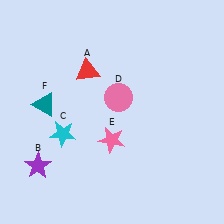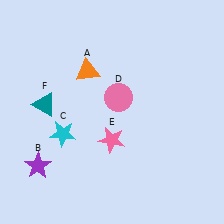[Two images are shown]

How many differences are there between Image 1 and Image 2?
There is 1 difference between the two images.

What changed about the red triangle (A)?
In Image 1, A is red. In Image 2, it changed to orange.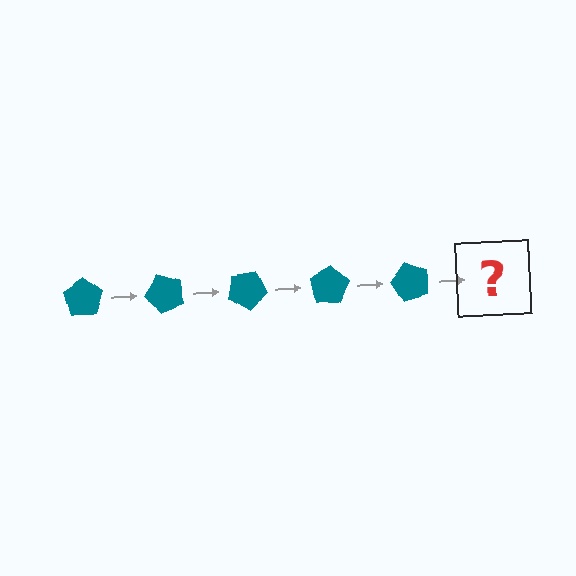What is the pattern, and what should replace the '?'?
The pattern is that the pentagon rotates 50 degrees each step. The '?' should be a teal pentagon rotated 250 degrees.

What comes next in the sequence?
The next element should be a teal pentagon rotated 250 degrees.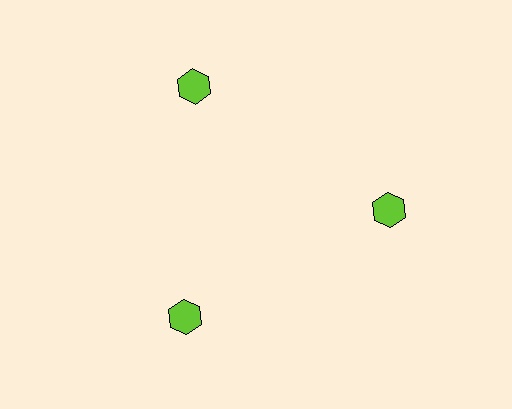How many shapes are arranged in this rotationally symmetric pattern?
There are 3 shapes, arranged in 3 groups of 1.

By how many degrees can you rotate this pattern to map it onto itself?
The pattern maps onto itself every 120 degrees of rotation.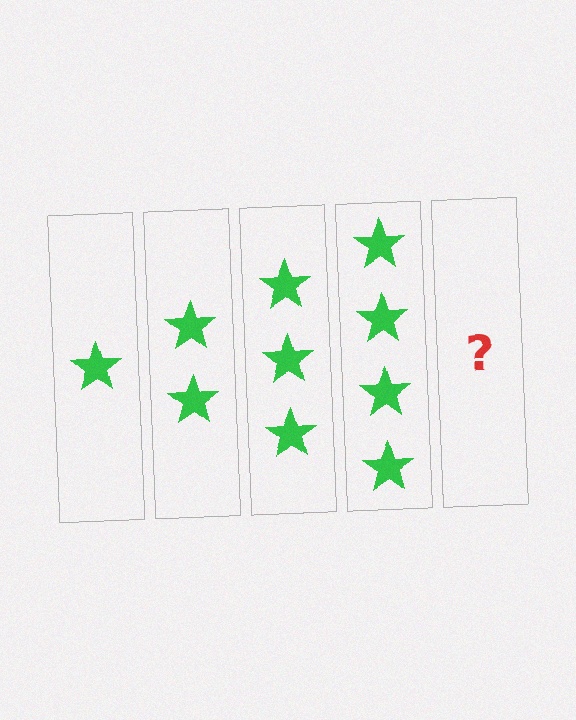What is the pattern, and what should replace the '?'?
The pattern is that each step adds one more star. The '?' should be 5 stars.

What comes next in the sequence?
The next element should be 5 stars.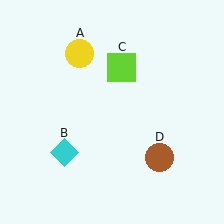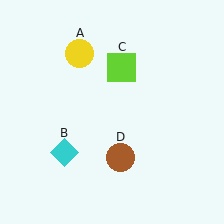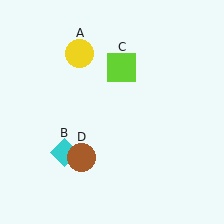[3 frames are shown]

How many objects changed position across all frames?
1 object changed position: brown circle (object D).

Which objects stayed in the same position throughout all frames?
Yellow circle (object A) and cyan diamond (object B) and lime square (object C) remained stationary.